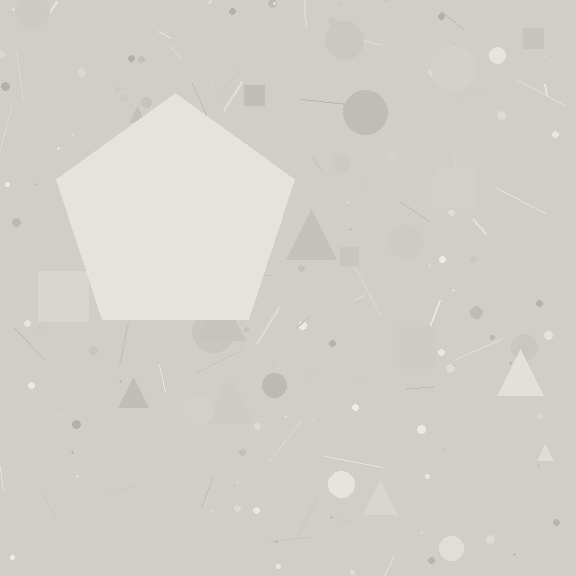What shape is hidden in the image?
A pentagon is hidden in the image.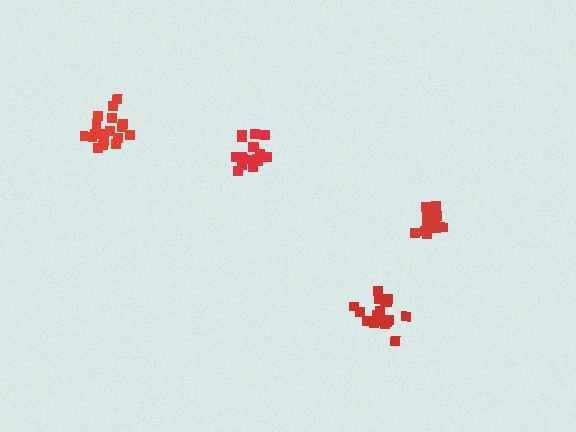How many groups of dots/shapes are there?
There are 4 groups.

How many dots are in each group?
Group 1: 20 dots, Group 2: 14 dots, Group 3: 18 dots, Group 4: 16 dots (68 total).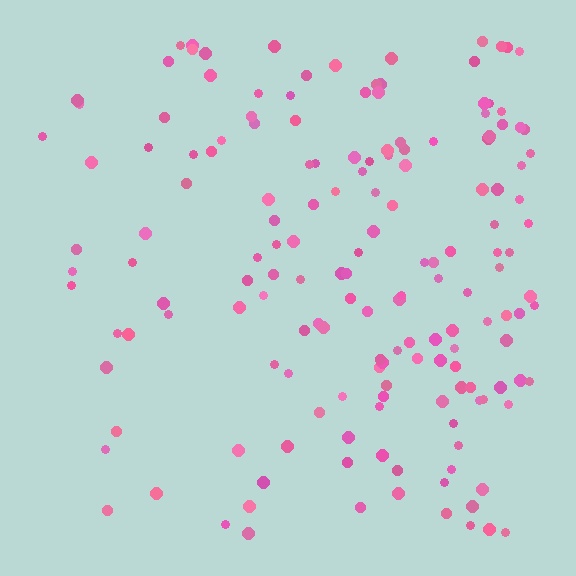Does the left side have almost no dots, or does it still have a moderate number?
Still a moderate number, just noticeably fewer than the right.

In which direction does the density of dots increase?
From left to right, with the right side densest.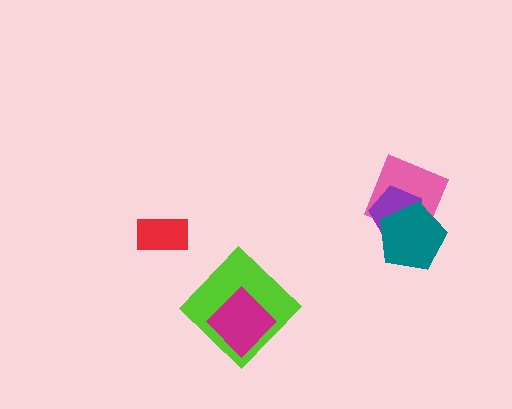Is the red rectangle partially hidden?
No, no other shape covers it.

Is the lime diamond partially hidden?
Yes, it is partially covered by another shape.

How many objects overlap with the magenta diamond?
1 object overlaps with the magenta diamond.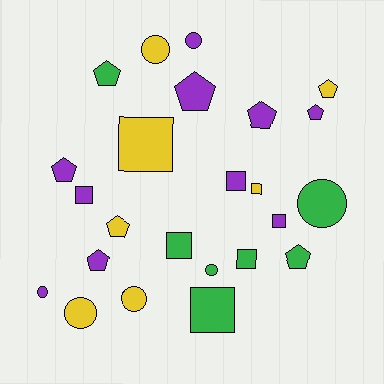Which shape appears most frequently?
Pentagon, with 9 objects.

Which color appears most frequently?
Purple, with 10 objects.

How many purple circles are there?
There are 2 purple circles.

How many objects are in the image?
There are 24 objects.